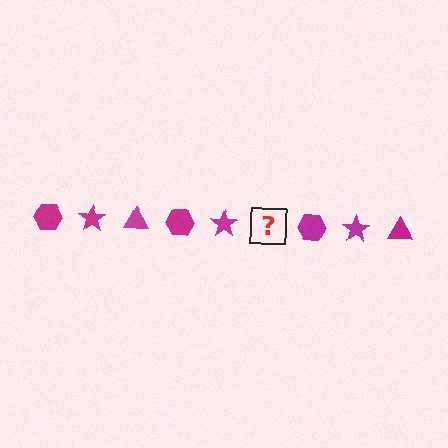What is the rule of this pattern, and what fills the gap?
The rule is that the pattern cycles through hexagon, star, triangle shapes in magenta. The gap should be filled with a magenta triangle.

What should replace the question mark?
The question mark should be replaced with a magenta triangle.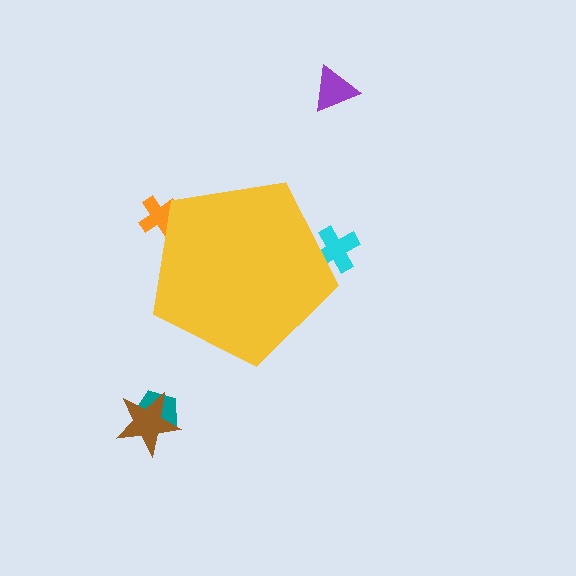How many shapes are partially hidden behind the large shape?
2 shapes are partially hidden.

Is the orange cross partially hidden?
Yes, the orange cross is partially hidden behind the yellow pentagon.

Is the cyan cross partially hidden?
Yes, the cyan cross is partially hidden behind the yellow pentagon.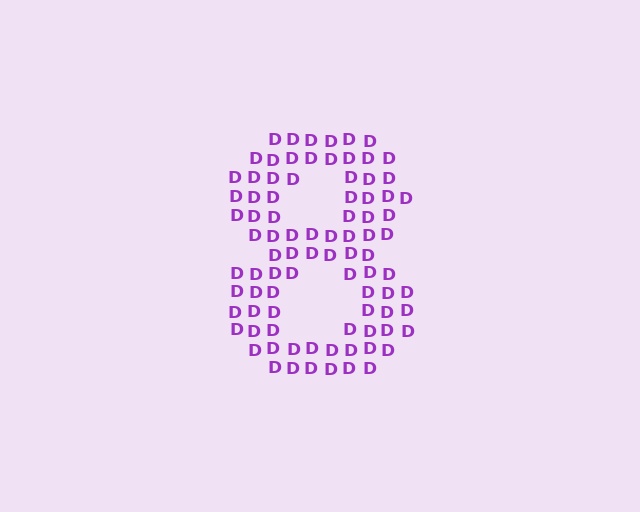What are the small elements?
The small elements are letter D's.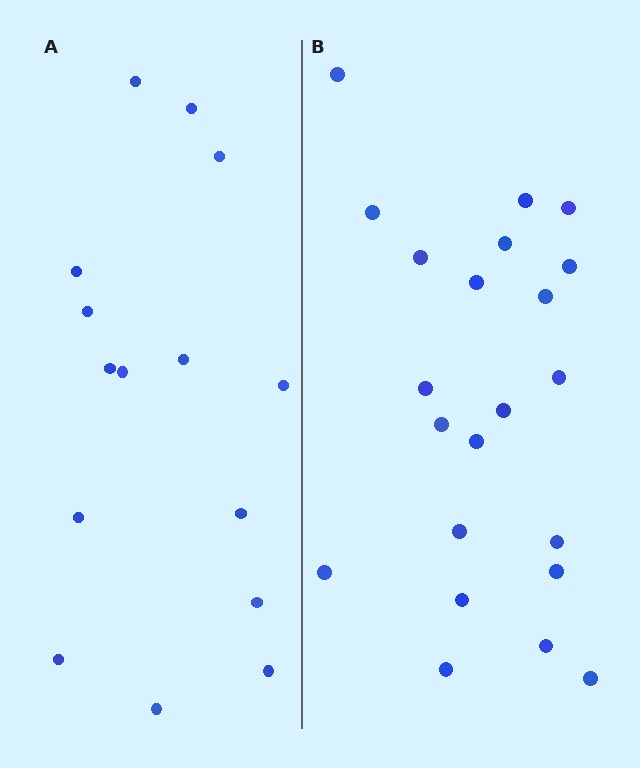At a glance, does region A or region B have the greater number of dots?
Region B (the right region) has more dots.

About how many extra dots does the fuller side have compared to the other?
Region B has roughly 8 or so more dots than region A.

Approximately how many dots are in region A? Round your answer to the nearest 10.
About 20 dots. (The exact count is 15, which rounds to 20.)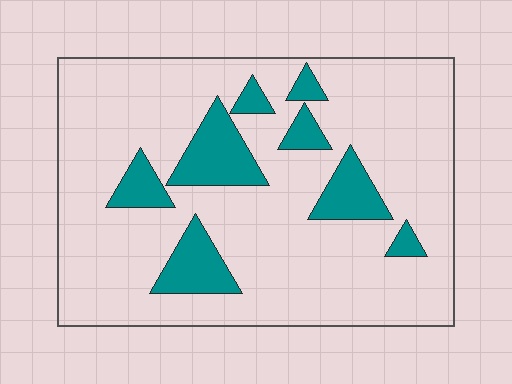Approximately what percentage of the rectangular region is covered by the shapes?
Approximately 15%.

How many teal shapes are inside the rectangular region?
8.